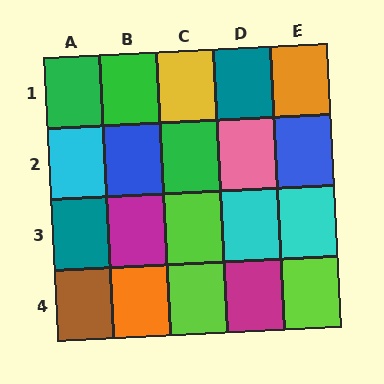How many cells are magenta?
2 cells are magenta.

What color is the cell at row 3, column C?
Lime.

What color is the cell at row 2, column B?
Blue.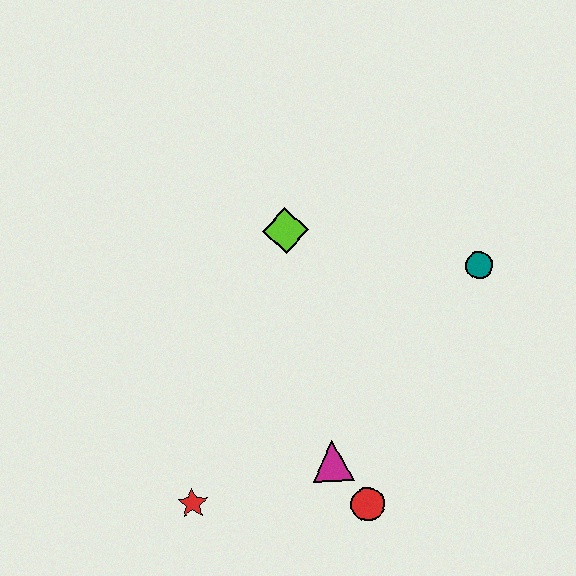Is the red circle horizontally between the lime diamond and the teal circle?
Yes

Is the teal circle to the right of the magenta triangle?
Yes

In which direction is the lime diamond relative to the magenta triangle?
The lime diamond is above the magenta triangle.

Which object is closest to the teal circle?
The lime diamond is closest to the teal circle.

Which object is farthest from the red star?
The teal circle is farthest from the red star.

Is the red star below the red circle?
No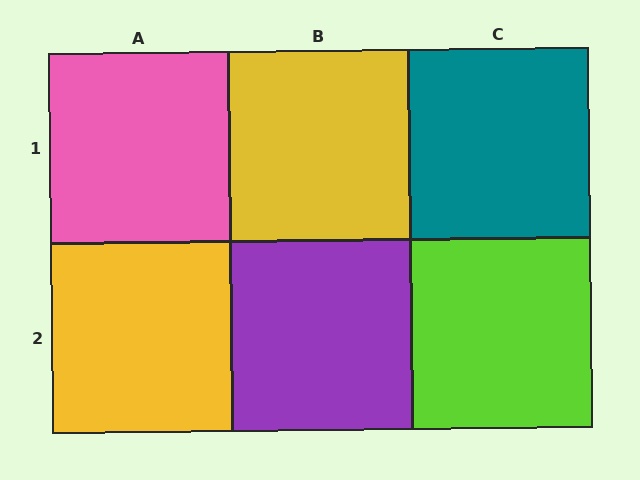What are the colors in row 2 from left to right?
Yellow, purple, lime.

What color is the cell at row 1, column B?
Yellow.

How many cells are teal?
1 cell is teal.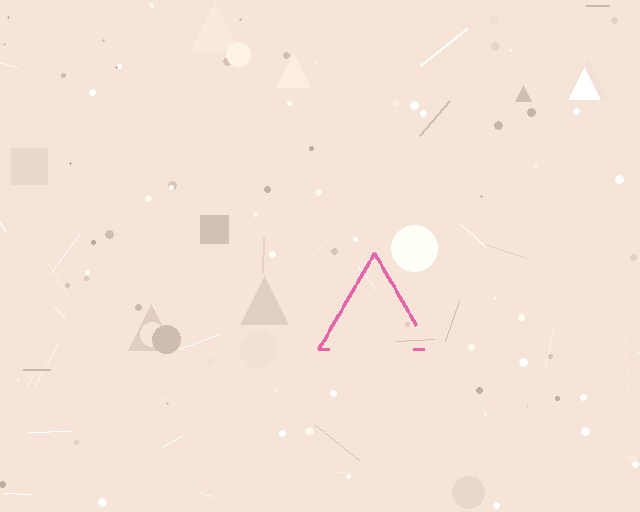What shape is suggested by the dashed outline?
The dashed outline suggests a triangle.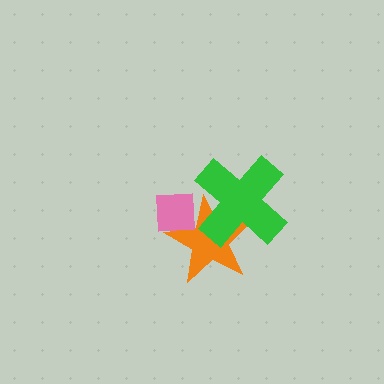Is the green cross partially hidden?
No, no other shape covers it.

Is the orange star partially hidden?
Yes, it is partially covered by another shape.